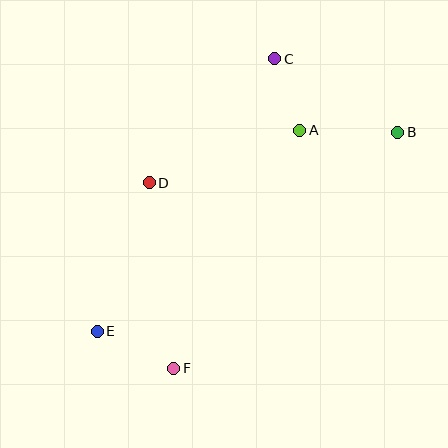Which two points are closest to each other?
Points A and C are closest to each other.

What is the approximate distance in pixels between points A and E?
The distance between A and E is approximately 286 pixels.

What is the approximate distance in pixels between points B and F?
The distance between B and F is approximately 325 pixels.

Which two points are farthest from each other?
Points B and E are farthest from each other.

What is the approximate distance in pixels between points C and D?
The distance between C and D is approximately 176 pixels.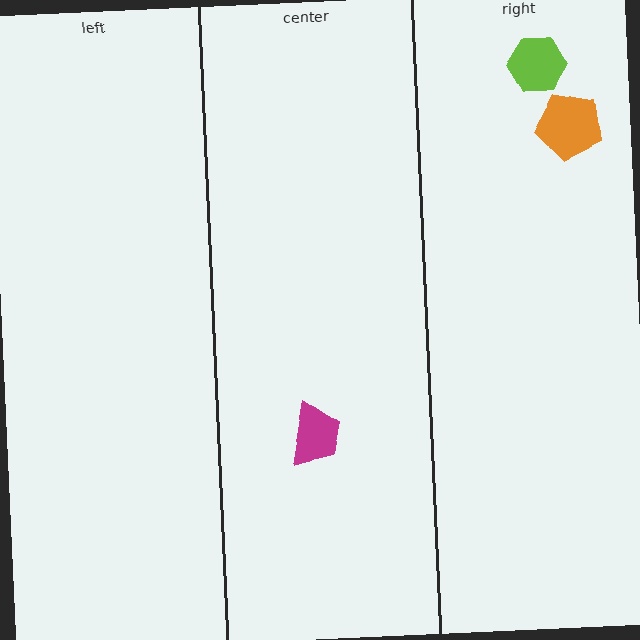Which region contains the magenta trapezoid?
The center region.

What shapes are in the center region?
The magenta trapezoid.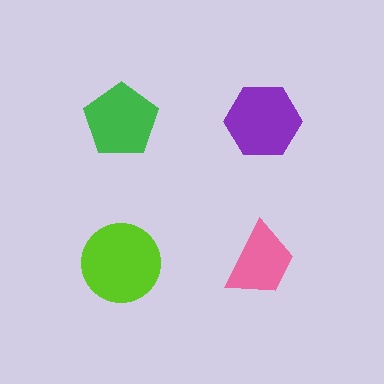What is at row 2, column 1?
A lime circle.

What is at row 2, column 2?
A pink trapezoid.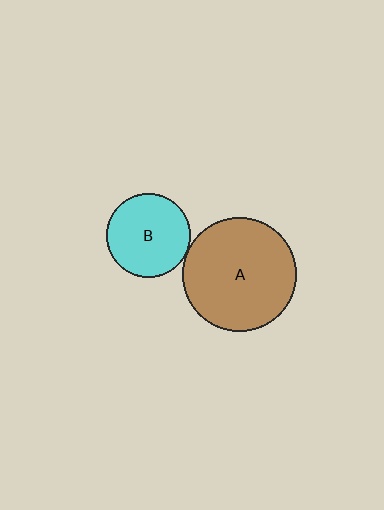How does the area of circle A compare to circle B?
Approximately 1.8 times.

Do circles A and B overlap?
Yes.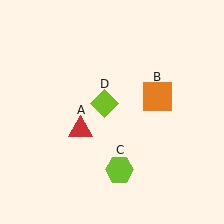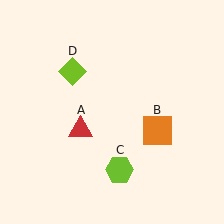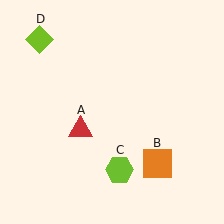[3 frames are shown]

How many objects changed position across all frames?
2 objects changed position: orange square (object B), lime diamond (object D).